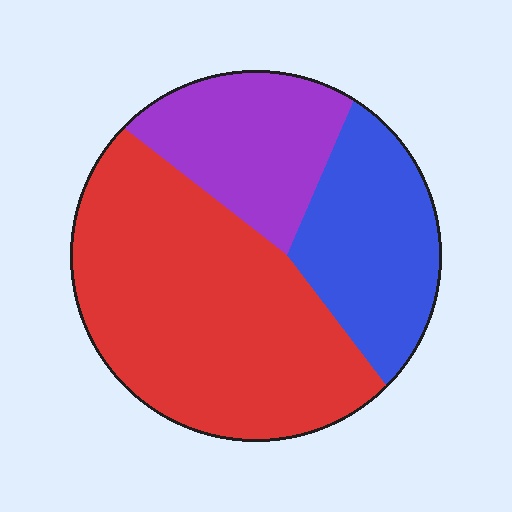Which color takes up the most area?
Red, at roughly 55%.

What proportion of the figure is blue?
Blue takes up about one quarter (1/4) of the figure.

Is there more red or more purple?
Red.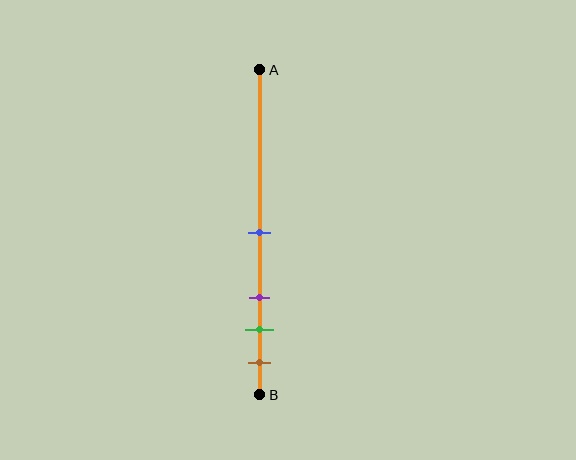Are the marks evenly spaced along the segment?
No, the marks are not evenly spaced.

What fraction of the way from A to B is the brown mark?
The brown mark is approximately 90% (0.9) of the way from A to B.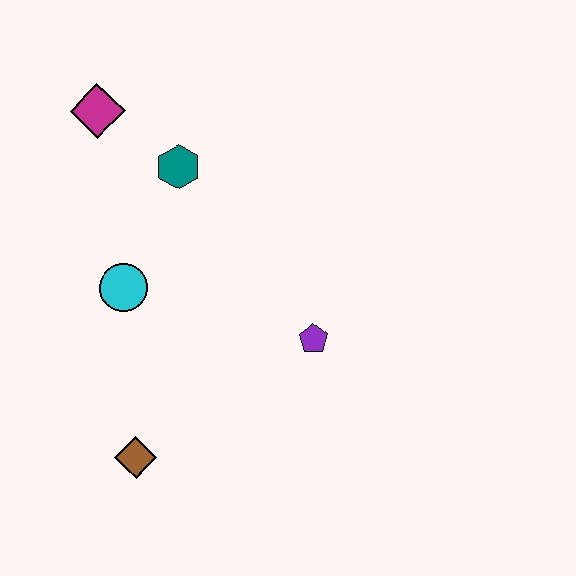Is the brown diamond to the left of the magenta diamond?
No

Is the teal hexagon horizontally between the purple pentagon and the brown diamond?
Yes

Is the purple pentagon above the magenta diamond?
No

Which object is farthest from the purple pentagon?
The magenta diamond is farthest from the purple pentagon.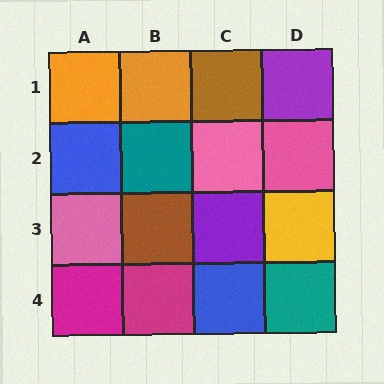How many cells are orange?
2 cells are orange.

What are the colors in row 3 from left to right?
Pink, brown, purple, yellow.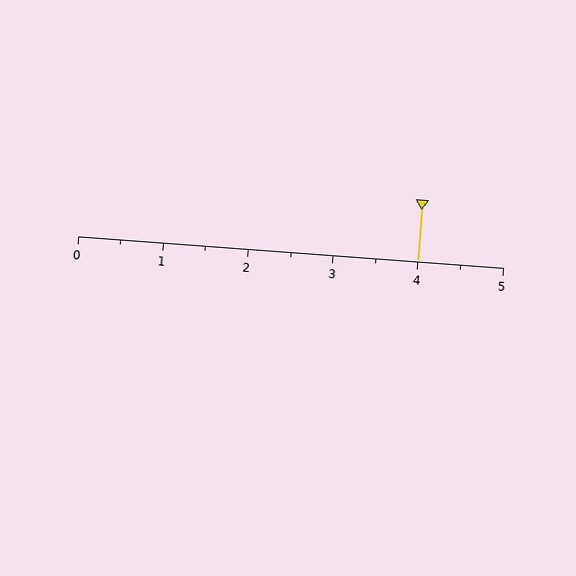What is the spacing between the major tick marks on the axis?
The major ticks are spaced 1 apart.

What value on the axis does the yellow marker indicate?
The marker indicates approximately 4.